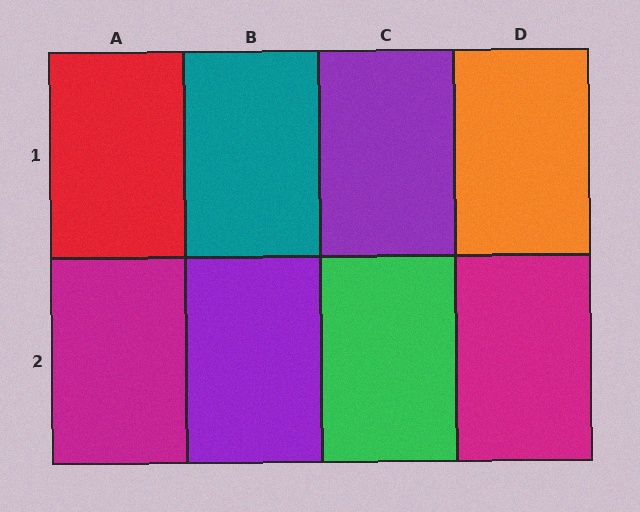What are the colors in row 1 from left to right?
Red, teal, purple, orange.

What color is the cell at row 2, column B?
Purple.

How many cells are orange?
1 cell is orange.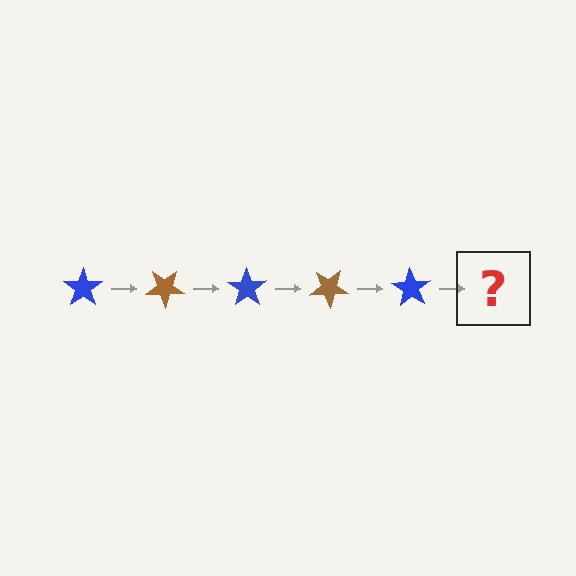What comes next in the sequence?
The next element should be a brown star, rotated 175 degrees from the start.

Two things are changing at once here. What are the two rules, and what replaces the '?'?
The two rules are that it rotates 35 degrees each step and the color cycles through blue and brown. The '?' should be a brown star, rotated 175 degrees from the start.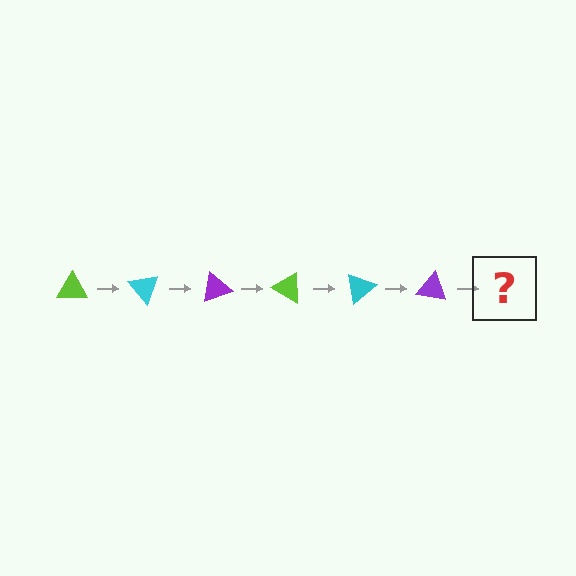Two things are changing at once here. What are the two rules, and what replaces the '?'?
The two rules are that it rotates 50 degrees each step and the color cycles through lime, cyan, and purple. The '?' should be a lime triangle, rotated 300 degrees from the start.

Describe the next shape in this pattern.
It should be a lime triangle, rotated 300 degrees from the start.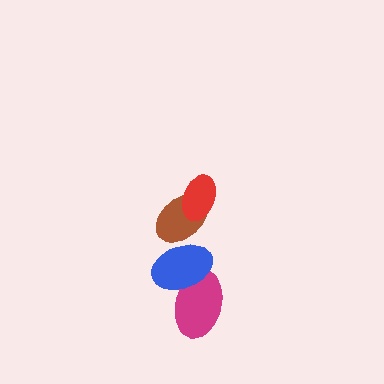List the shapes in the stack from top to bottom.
From top to bottom: the red ellipse, the brown ellipse, the blue ellipse, the magenta ellipse.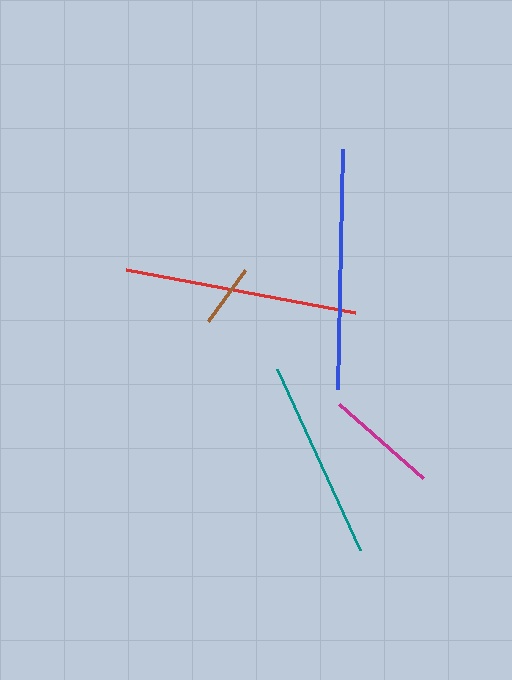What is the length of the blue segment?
The blue segment is approximately 240 pixels long.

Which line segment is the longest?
The blue line is the longest at approximately 240 pixels.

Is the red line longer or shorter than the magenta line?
The red line is longer than the magenta line.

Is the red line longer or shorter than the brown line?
The red line is longer than the brown line.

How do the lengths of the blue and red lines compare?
The blue and red lines are approximately the same length.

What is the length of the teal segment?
The teal segment is approximately 200 pixels long.